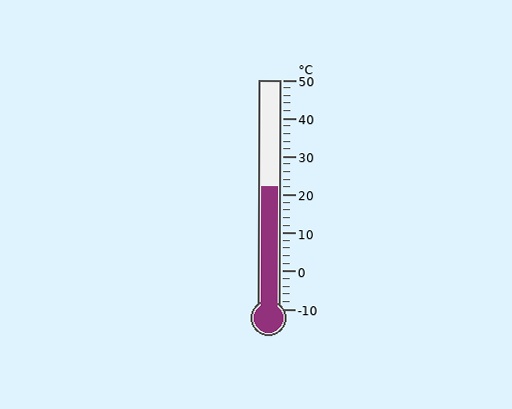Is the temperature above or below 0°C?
The temperature is above 0°C.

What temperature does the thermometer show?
The thermometer shows approximately 22°C.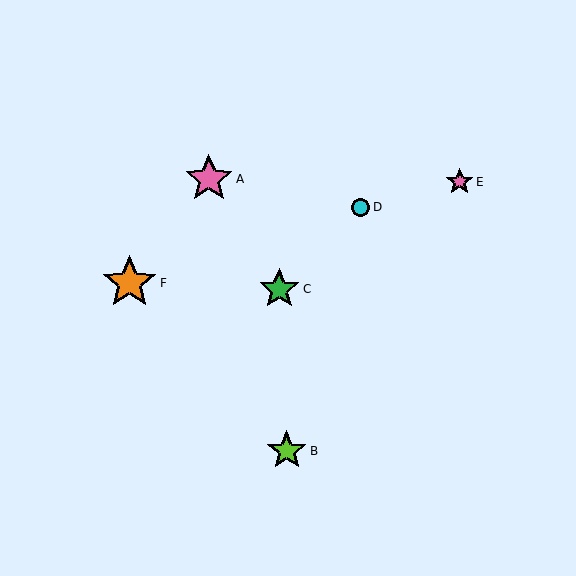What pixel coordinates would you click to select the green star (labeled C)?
Click at (279, 289) to select the green star C.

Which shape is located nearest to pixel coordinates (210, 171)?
The pink star (labeled A) at (209, 179) is nearest to that location.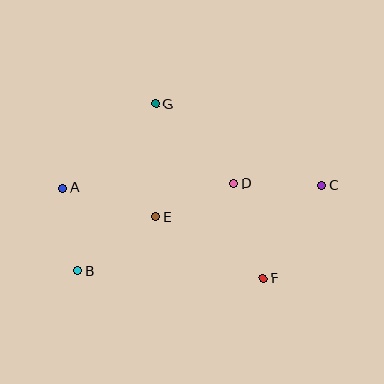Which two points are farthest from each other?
Points A and C are farthest from each other.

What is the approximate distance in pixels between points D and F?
The distance between D and F is approximately 99 pixels.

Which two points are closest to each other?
Points D and E are closest to each other.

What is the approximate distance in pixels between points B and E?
The distance between B and E is approximately 95 pixels.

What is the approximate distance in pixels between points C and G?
The distance between C and G is approximately 185 pixels.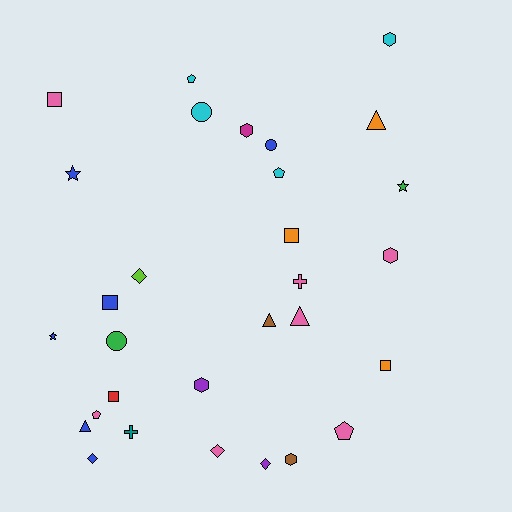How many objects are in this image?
There are 30 objects.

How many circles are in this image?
There are 3 circles.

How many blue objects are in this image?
There are 6 blue objects.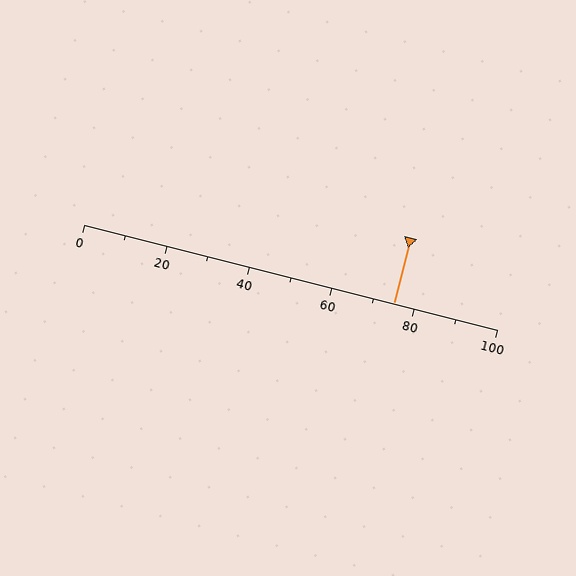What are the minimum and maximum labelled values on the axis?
The axis runs from 0 to 100.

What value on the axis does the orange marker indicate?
The marker indicates approximately 75.